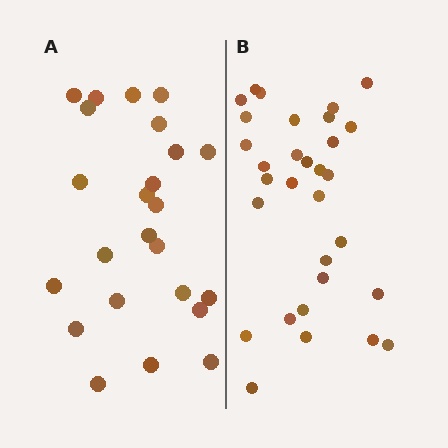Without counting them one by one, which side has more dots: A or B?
Region B (the right region) has more dots.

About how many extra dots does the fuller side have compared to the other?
Region B has roughly 8 or so more dots than region A.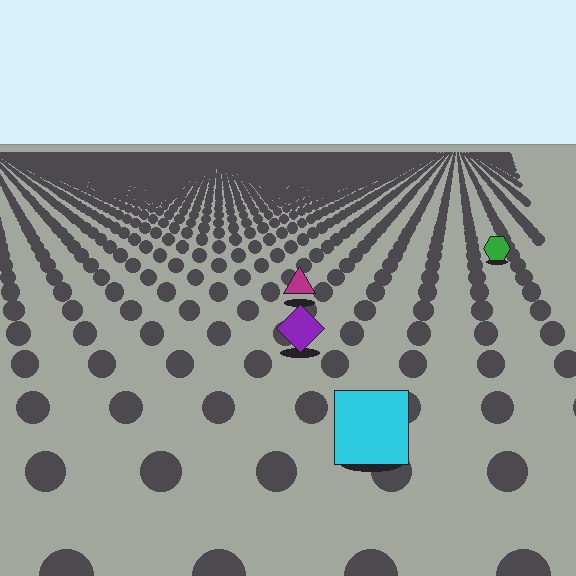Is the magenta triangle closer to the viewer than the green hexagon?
Yes. The magenta triangle is closer — you can tell from the texture gradient: the ground texture is coarser near it.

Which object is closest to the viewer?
The cyan square is closest. The texture marks near it are larger and more spread out.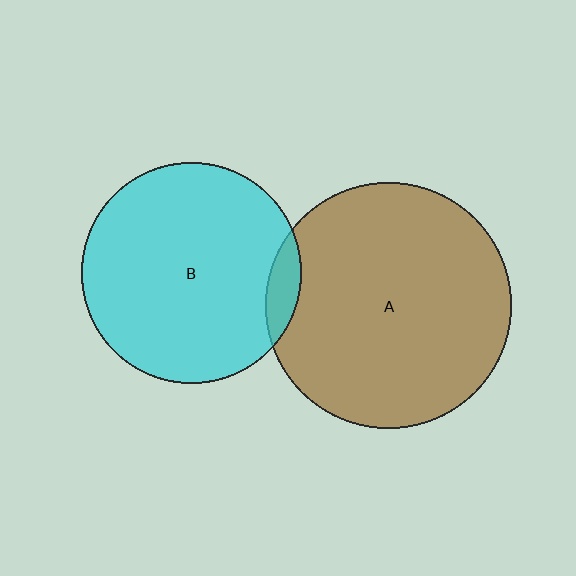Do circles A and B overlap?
Yes.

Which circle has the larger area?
Circle A (brown).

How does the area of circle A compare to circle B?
Approximately 1.2 times.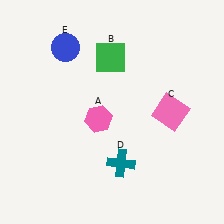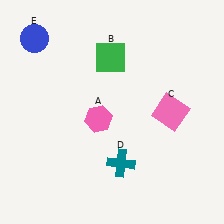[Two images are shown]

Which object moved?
The blue circle (E) moved left.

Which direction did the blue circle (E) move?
The blue circle (E) moved left.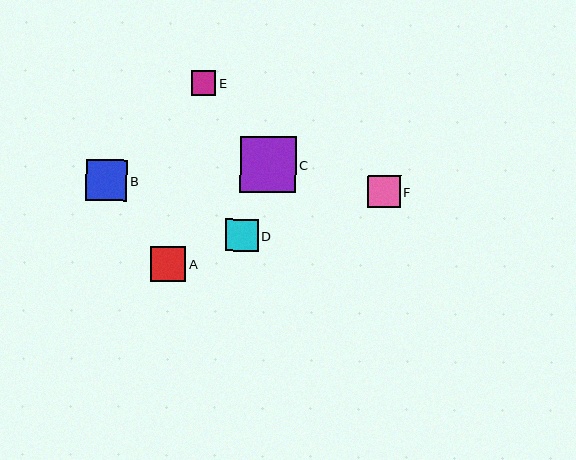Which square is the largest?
Square C is the largest with a size of approximately 56 pixels.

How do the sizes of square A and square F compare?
Square A and square F are approximately the same size.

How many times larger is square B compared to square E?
Square B is approximately 1.7 times the size of square E.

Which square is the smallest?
Square E is the smallest with a size of approximately 25 pixels.